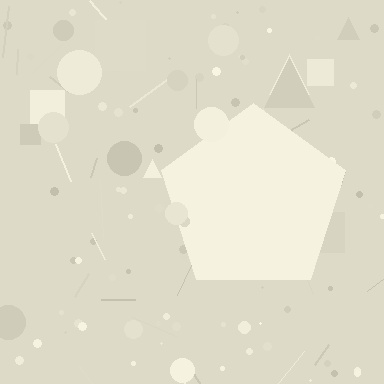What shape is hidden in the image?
A pentagon is hidden in the image.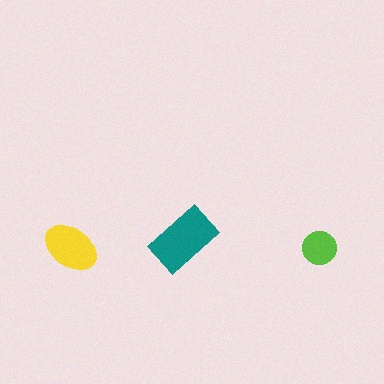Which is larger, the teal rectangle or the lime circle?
The teal rectangle.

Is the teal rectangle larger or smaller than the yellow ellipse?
Larger.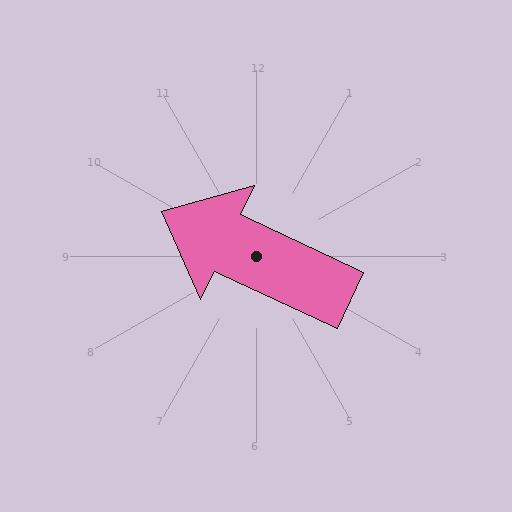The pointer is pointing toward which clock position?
Roughly 10 o'clock.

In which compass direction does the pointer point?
Northwest.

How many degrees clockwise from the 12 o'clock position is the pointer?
Approximately 295 degrees.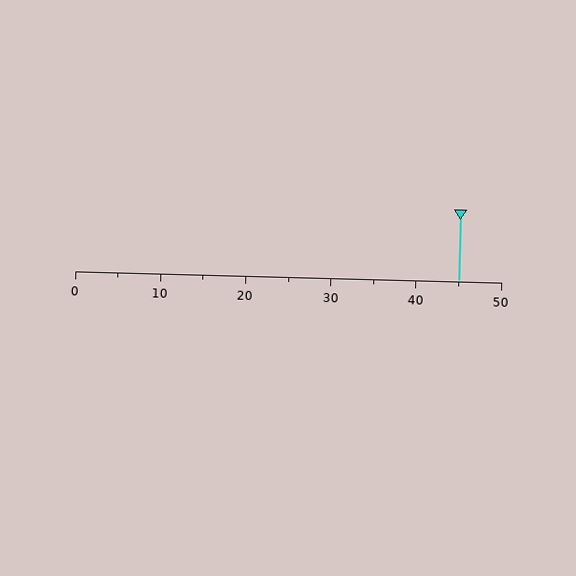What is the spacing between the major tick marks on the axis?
The major ticks are spaced 10 apart.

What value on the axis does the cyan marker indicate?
The marker indicates approximately 45.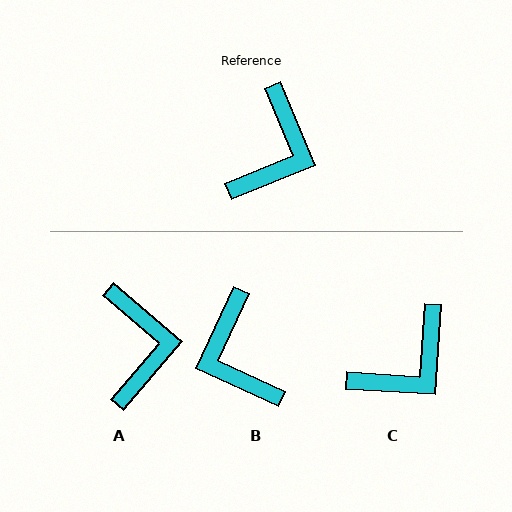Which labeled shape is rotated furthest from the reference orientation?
B, about 137 degrees away.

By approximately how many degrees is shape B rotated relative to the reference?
Approximately 137 degrees clockwise.